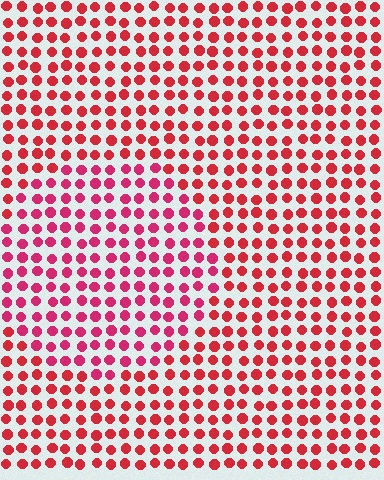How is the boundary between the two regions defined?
The boundary is defined purely by a slight shift in hue (about 20 degrees). Spacing, size, and orientation are identical on both sides.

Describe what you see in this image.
The image is filled with small red elements in a uniform arrangement. A circle-shaped region is visible where the elements are tinted to a slightly different hue, forming a subtle color boundary.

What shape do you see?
I see a circle.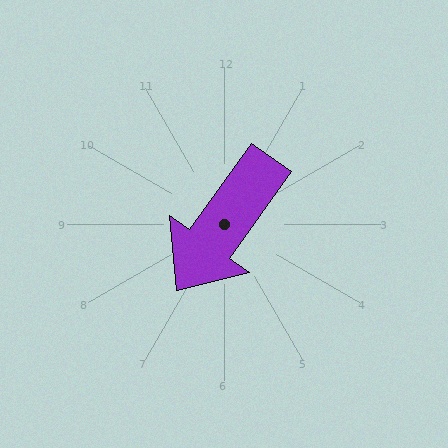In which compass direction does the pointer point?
Southwest.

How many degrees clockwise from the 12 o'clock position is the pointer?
Approximately 215 degrees.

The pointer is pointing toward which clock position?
Roughly 7 o'clock.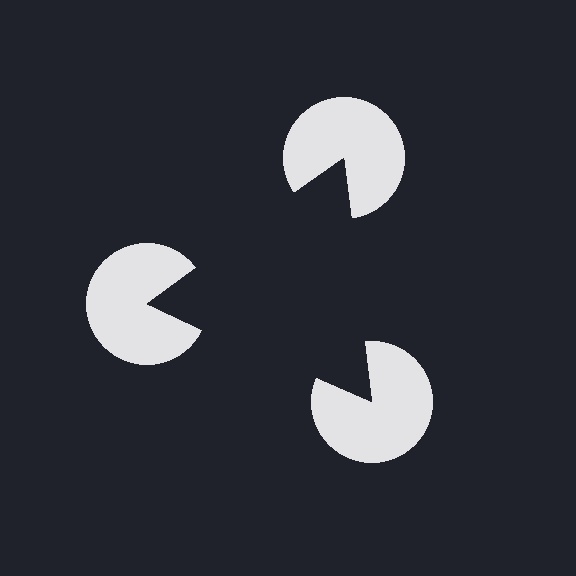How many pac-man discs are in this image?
There are 3 — one at each vertex of the illusory triangle.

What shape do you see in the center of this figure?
An illusory triangle — its edges are inferred from the aligned wedge cuts in the pac-man discs, not physically drawn.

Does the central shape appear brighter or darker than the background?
It typically appears slightly darker than the background, even though no actual brightness change is drawn.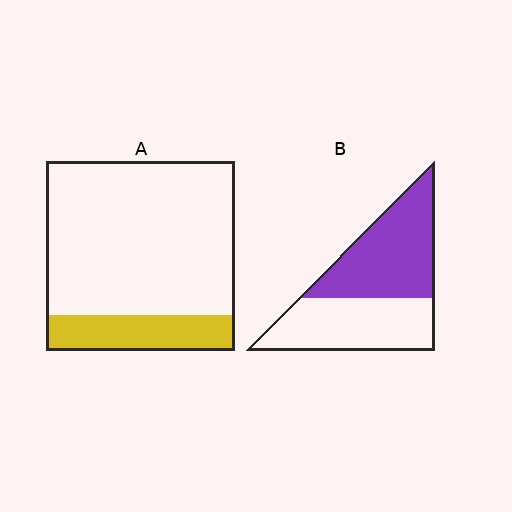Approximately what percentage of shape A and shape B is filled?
A is approximately 20% and B is approximately 50%.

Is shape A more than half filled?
No.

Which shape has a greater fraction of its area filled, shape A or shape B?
Shape B.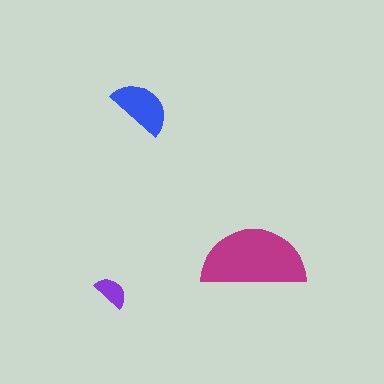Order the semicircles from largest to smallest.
the magenta one, the blue one, the purple one.